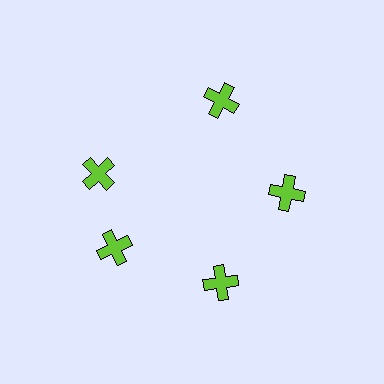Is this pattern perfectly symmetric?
No. The 5 lime crosses are arranged in a ring, but one element near the 10 o'clock position is rotated out of alignment along the ring, breaking the 5-fold rotational symmetry.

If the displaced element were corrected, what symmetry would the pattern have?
It would have 5-fold rotational symmetry — the pattern would map onto itself every 72 degrees.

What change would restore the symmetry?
The symmetry would be restored by rotating it back into even spacing with its neighbors so that all 5 crosses sit at equal angles and equal distance from the center.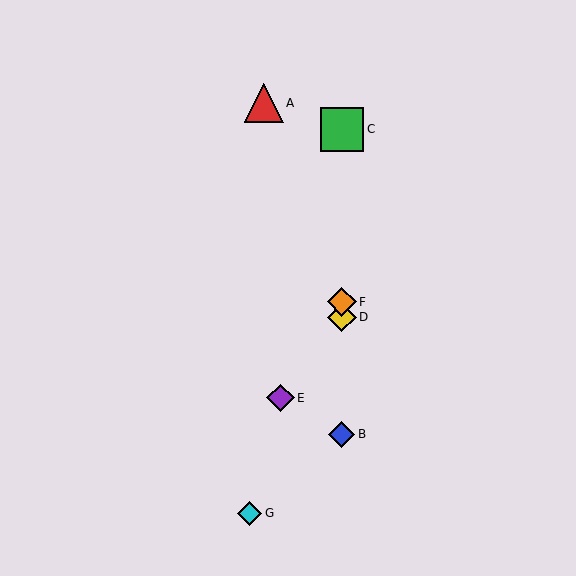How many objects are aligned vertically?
4 objects (B, C, D, F) are aligned vertically.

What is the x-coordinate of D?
Object D is at x≈342.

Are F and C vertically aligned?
Yes, both are at x≈342.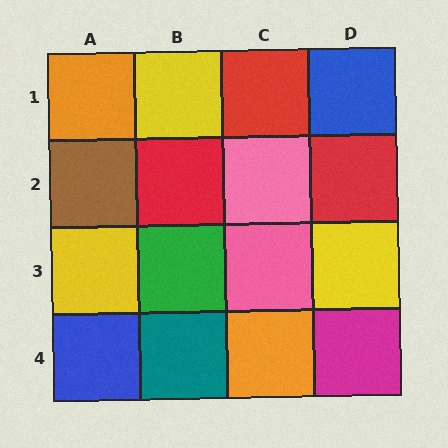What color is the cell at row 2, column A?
Brown.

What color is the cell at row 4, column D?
Magenta.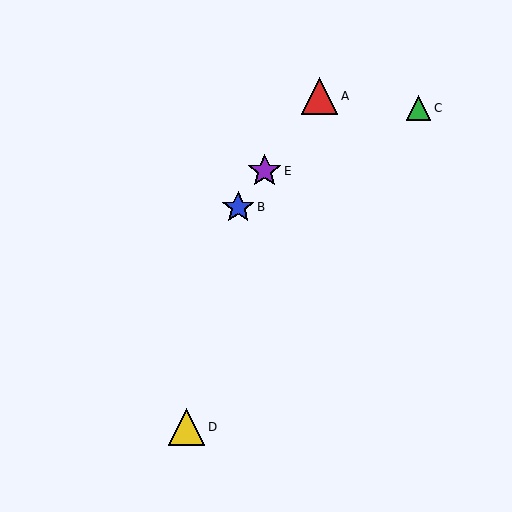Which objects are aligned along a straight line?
Objects A, B, E are aligned along a straight line.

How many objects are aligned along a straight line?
3 objects (A, B, E) are aligned along a straight line.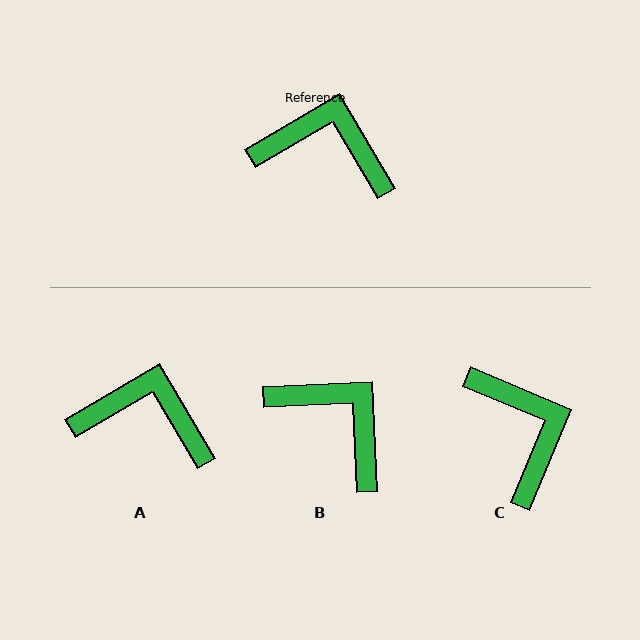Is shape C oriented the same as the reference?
No, it is off by about 53 degrees.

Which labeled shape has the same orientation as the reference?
A.